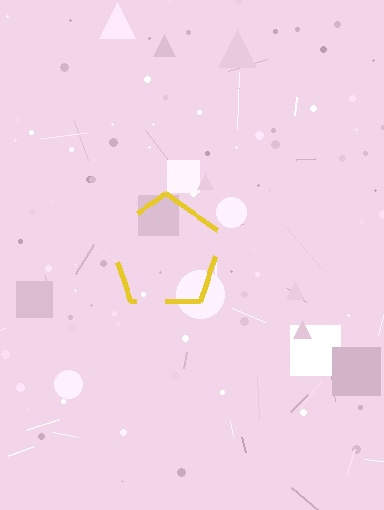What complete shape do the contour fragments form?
The contour fragments form a pentagon.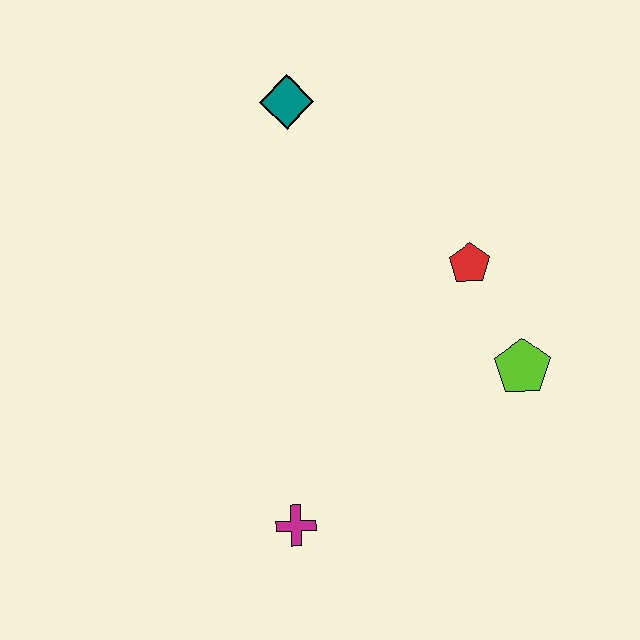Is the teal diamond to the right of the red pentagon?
No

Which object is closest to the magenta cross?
The lime pentagon is closest to the magenta cross.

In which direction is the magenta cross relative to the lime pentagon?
The magenta cross is to the left of the lime pentagon.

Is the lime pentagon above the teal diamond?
No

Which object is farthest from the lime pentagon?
The teal diamond is farthest from the lime pentagon.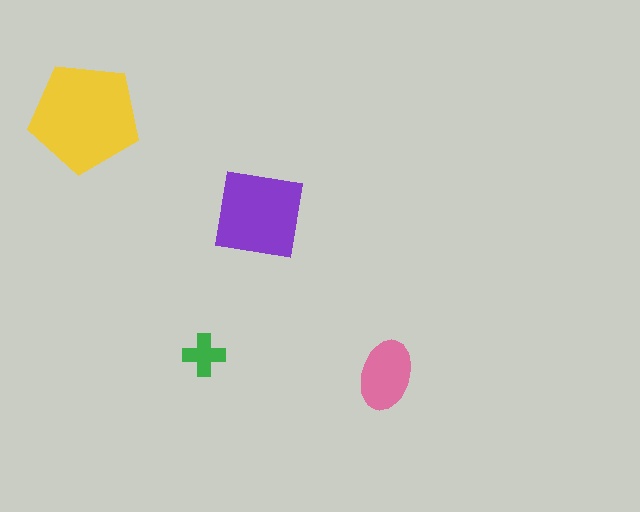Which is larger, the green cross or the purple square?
The purple square.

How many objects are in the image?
There are 4 objects in the image.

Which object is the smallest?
The green cross.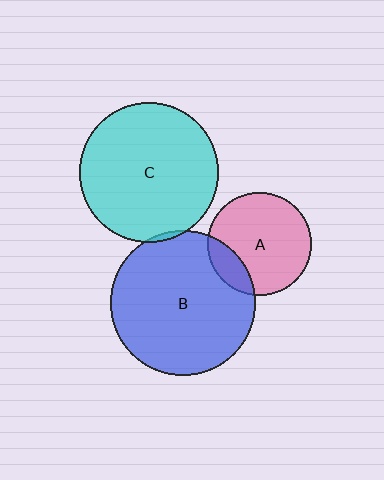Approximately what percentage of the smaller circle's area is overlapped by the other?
Approximately 15%.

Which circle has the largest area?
Circle B (blue).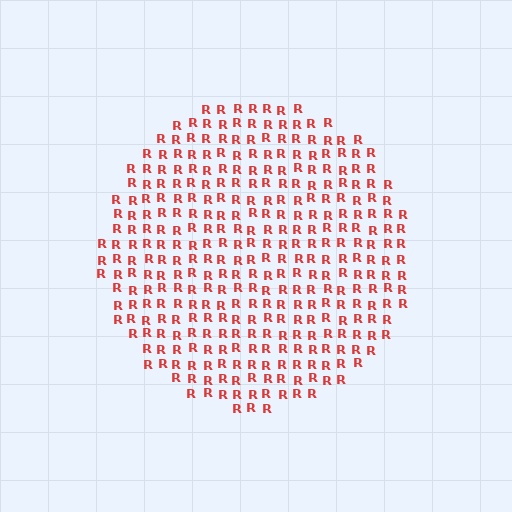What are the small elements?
The small elements are letter R's.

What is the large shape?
The large shape is a circle.